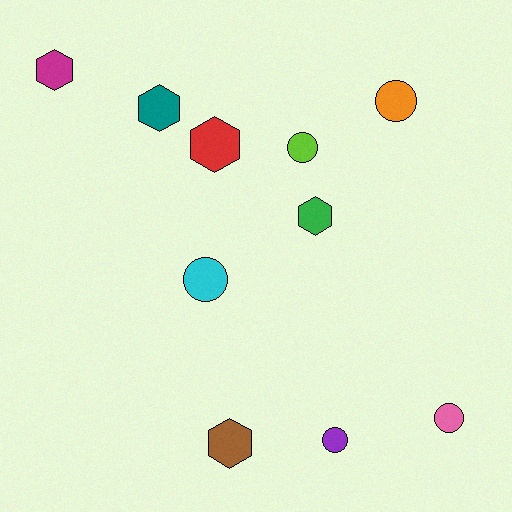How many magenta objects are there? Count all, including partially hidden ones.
There is 1 magenta object.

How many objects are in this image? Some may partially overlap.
There are 10 objects.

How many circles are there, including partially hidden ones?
There are 5 circles.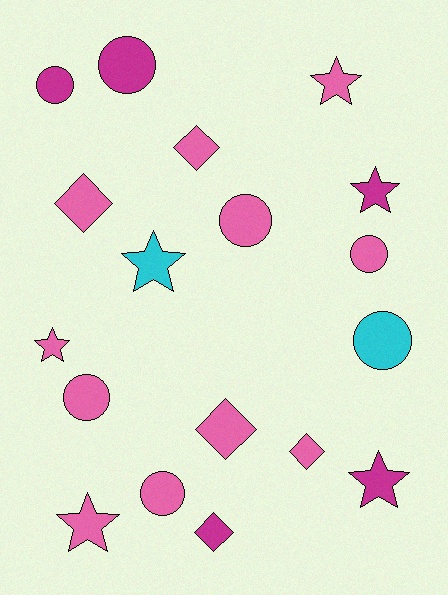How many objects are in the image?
There are 18 objects.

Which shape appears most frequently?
Circle, with 7 objects.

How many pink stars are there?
There are 3 pink stars.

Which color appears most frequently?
Pink, with 11 objects.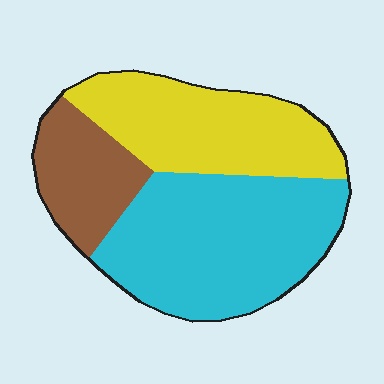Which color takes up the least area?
Brown, at roughly 20%.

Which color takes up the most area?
Cyan, at roughly 50%.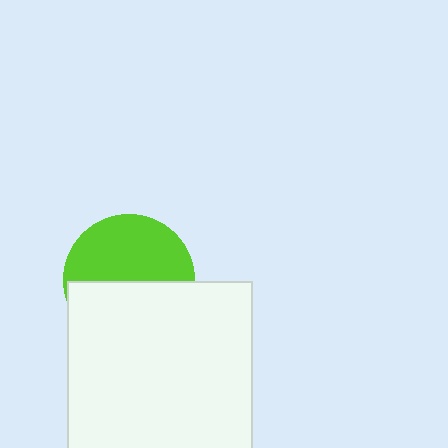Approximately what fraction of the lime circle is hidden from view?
Roughly 48% of the lime circle is hidden behind the white square.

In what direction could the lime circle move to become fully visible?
The lime circle could move up. That would shift it out from behind the white square entirely.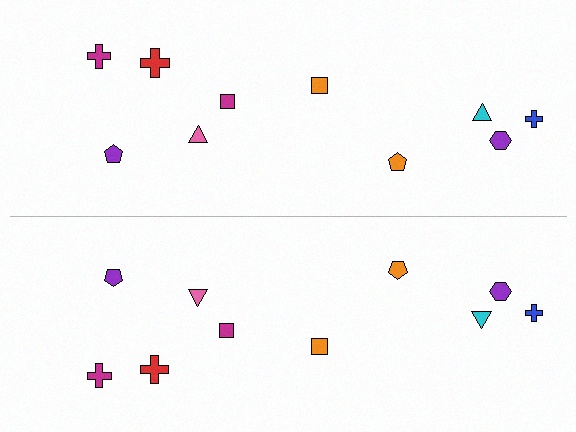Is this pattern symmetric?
Yes, this pattern has bilateral (reflection) symmetry.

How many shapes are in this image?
There are 20 shapes in this image.